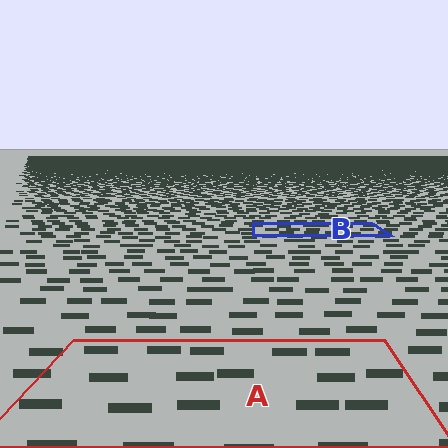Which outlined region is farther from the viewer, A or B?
Region B is farther from the viewer — the texture elements inside it appear smaller and more densely packed.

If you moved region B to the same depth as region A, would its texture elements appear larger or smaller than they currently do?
They would appear larger. At a closer depth, the same texture elements are projected at a bigger on-screen size.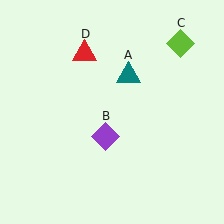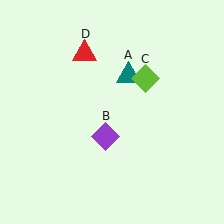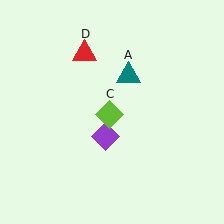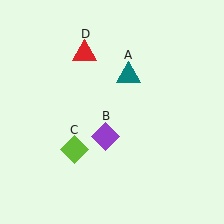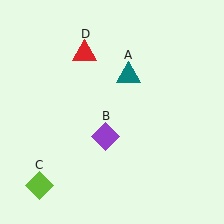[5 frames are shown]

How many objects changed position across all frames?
1 object changed position: lime diamond (object C).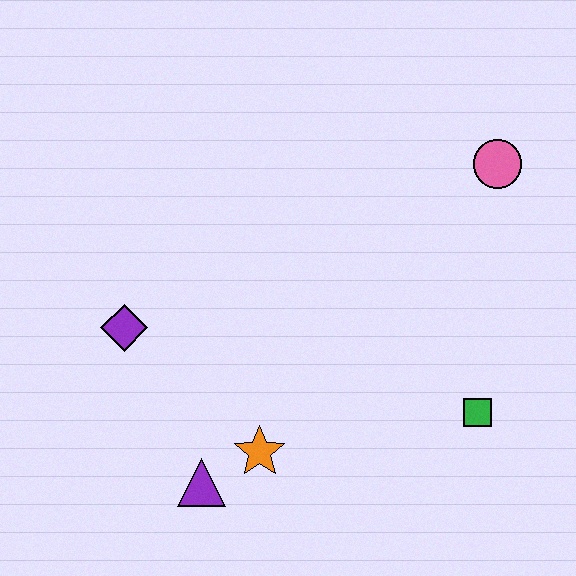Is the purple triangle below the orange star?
Yes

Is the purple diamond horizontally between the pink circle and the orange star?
No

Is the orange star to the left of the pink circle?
Yes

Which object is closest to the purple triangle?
The orange star is closest to the purple triangle.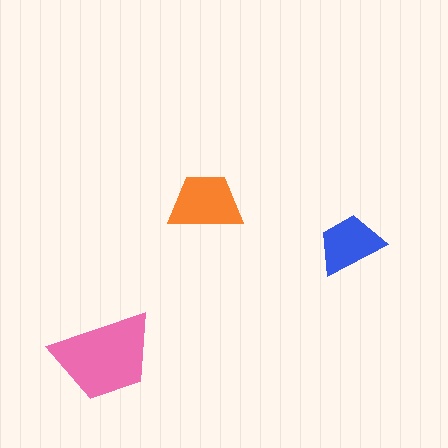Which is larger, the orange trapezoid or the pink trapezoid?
The pink one.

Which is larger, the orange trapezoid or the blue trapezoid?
The orange one.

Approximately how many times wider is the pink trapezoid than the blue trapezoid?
About 1.5 times wider.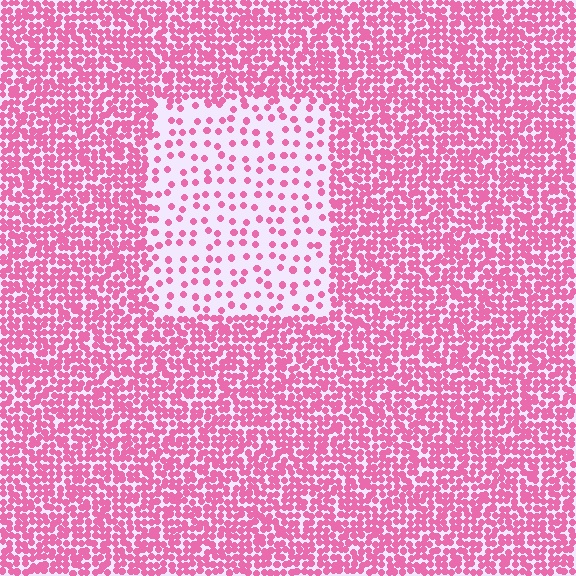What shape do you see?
I see a rectangle.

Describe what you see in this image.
The image contains small pink elements arranged at two different densities. A rectangle-shaped region is visible where the elements are less densely packed than the surrounding area.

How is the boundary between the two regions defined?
The boundary is defined by a change in element density (approximately 3.2x ratio). All elements are the same color, size, and shape.